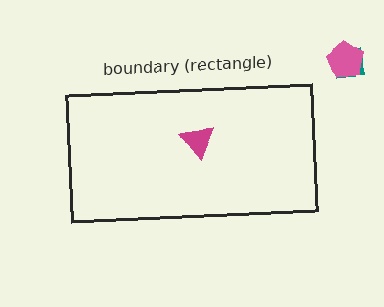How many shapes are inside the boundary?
1 inside, 2 outside.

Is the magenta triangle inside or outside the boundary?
Inside.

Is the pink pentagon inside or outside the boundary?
Outside.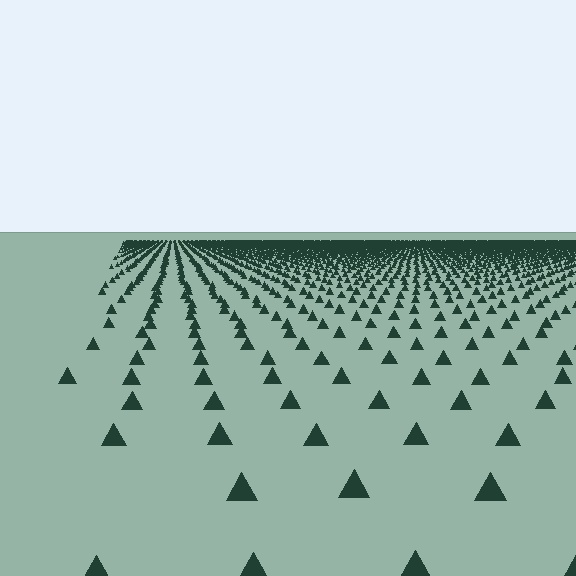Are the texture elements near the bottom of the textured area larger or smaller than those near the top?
Larger. Near the bottom, elements are closer to the viewer and appear at a bigger on-screen size.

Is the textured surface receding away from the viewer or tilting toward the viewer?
The surface is receding away from the viewer. Texture elements get smaller and denser toward the top.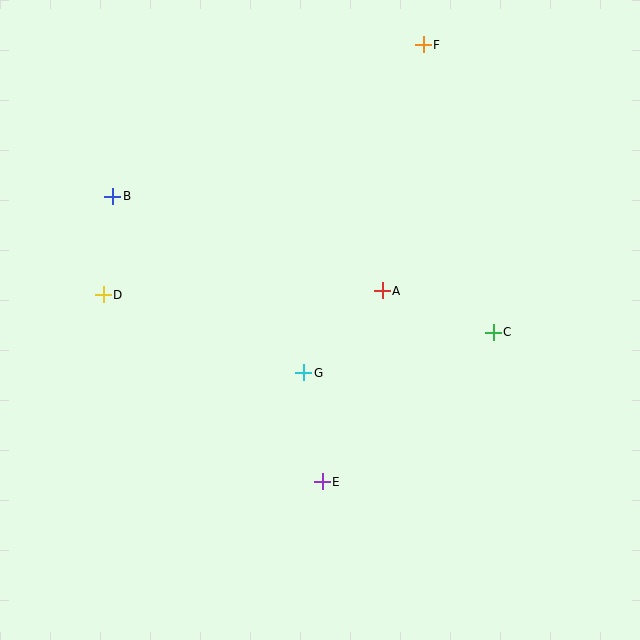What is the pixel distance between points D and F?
The distance between D and F is 406 pixels.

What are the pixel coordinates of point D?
Point D is at (103, 295).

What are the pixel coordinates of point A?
Point A is at (382, 291).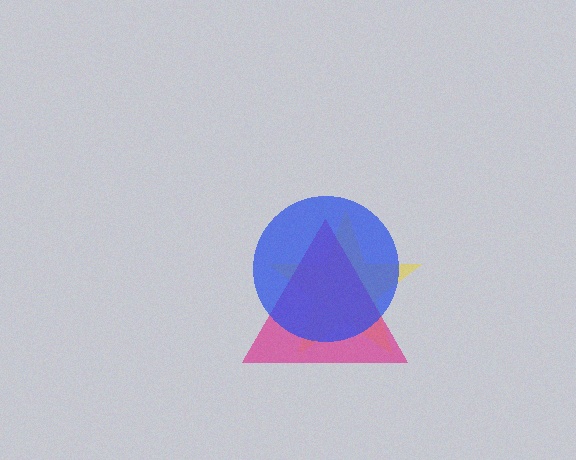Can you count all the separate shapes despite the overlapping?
Yes, there are 3 separate shapes.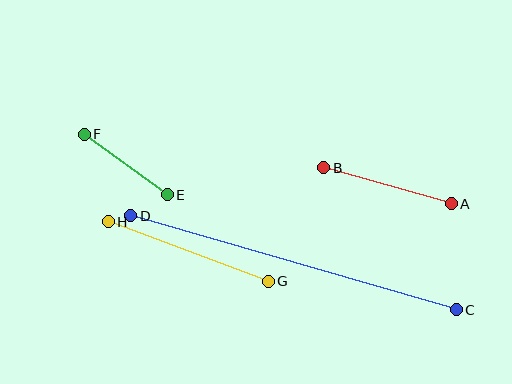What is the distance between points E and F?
The distance is approximately 103 pixels.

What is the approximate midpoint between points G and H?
The midpoint is at approximately (188, 252) pixels.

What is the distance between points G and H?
The distance is approximately 171 pixels.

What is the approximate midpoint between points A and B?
The midpoint is at approximately (387, 186) pixels.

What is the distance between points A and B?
The distance is approximately 132 pixels.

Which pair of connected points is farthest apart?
Points C and D are farthest apart.